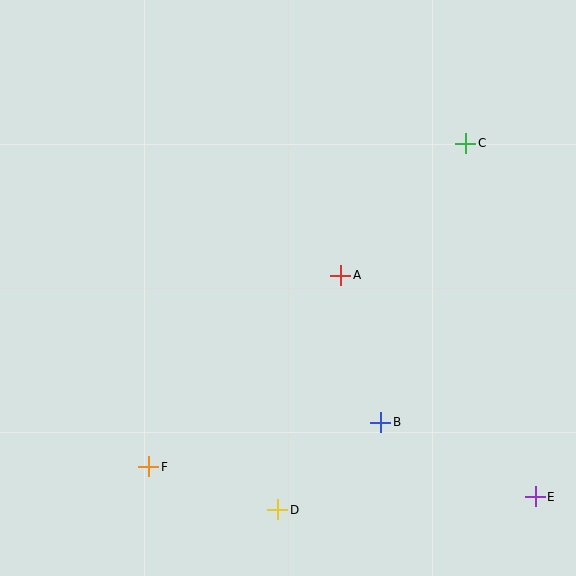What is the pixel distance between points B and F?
The distance between B and F is 237 pixels.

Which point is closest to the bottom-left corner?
Point F is closest to the bottom-left corner.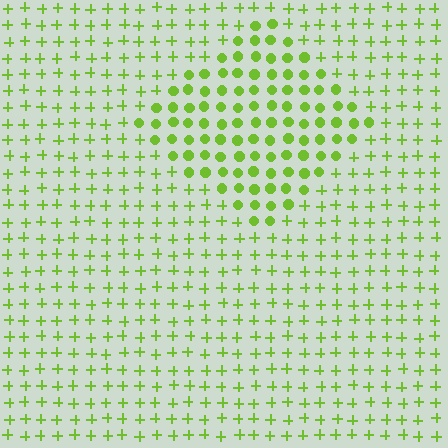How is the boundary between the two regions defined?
The boundary is defined by a change in element shape: circles inside vs. plus signs outside. All elements share the same color and spacing.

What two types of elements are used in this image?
The image uses circles inside the diamond region and plus signs outside it.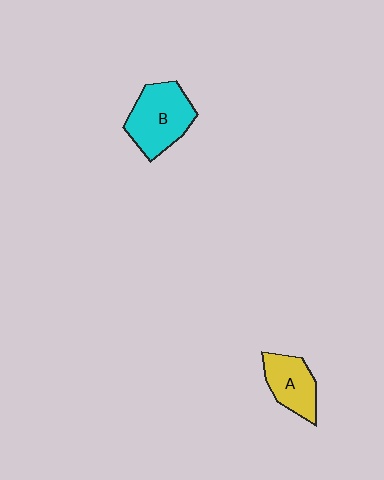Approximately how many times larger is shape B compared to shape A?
Approximately 1.4 times.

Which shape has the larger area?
Shape B (cyan).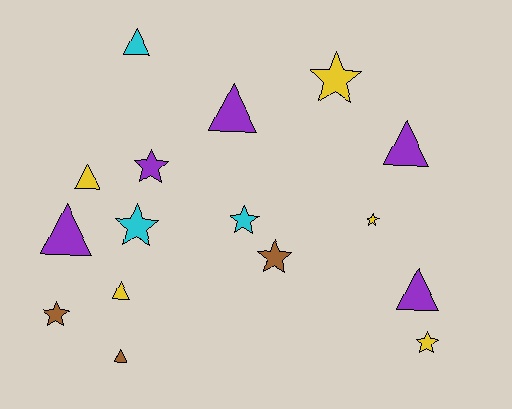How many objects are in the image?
There are 16 objects.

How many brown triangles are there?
There is 1 brown triangle.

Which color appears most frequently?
Purple, with 5 objects.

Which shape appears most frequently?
Triangle, with 8 objects.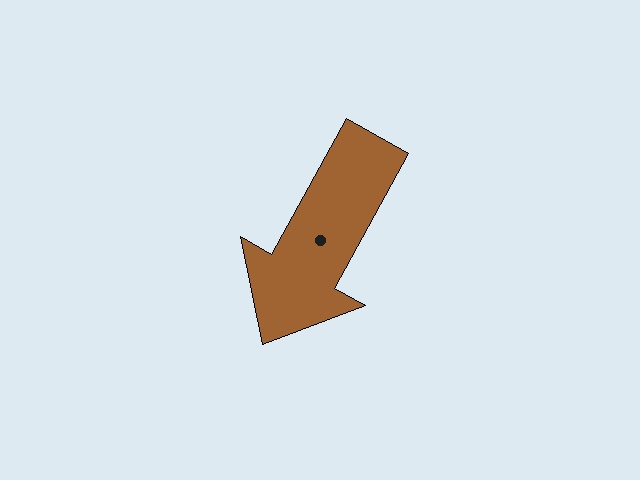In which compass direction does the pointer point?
Southwest.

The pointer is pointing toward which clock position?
Roughly 7 o'clock.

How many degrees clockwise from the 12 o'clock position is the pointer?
Approximately 209 degrees.